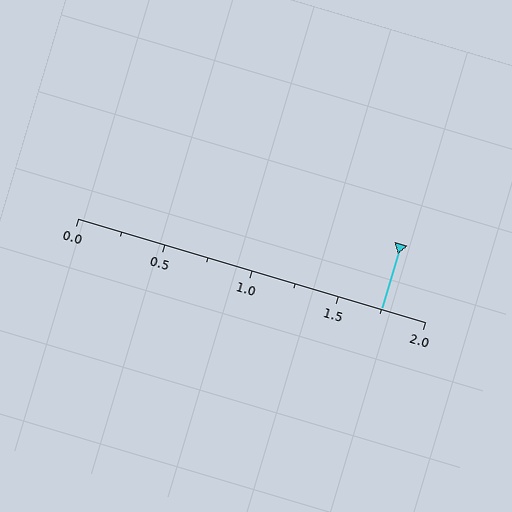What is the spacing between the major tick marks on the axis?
The major ticks are spaced 0.5 apart.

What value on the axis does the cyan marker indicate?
The marker indicates approximately 1.75.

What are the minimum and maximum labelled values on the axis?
The axis runs from 0.0 to 2.0.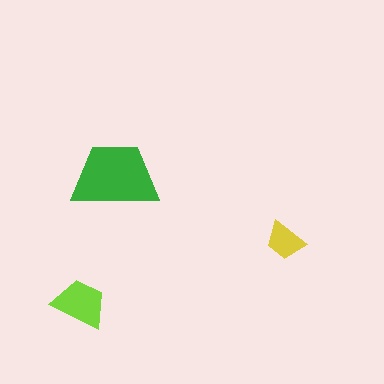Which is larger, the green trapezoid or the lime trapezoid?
The green one.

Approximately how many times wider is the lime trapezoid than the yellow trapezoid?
About 1.5 times wider.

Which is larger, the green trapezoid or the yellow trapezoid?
The green one.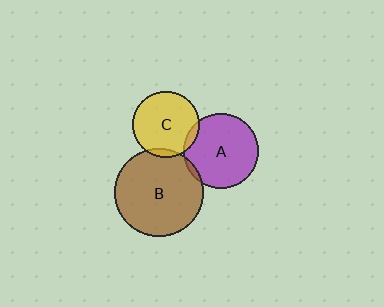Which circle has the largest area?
Circle B (brown).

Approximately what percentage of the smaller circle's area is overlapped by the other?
Approximately 5%.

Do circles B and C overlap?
Yes.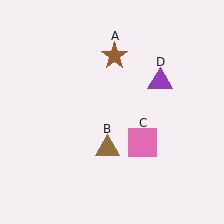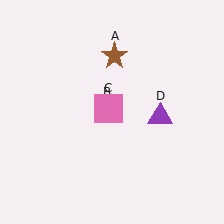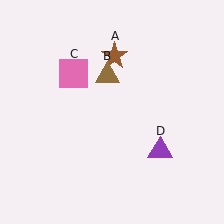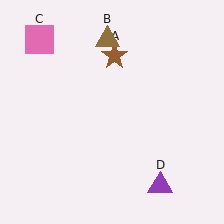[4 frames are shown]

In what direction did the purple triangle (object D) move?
The purple triangle (object D) moved down.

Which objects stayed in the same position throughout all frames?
Brown star (object A) remained stationary.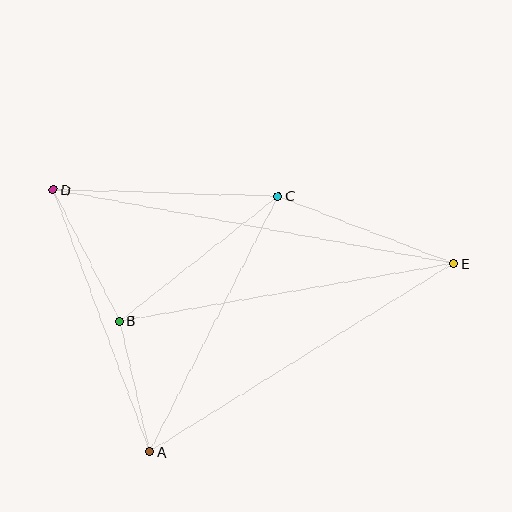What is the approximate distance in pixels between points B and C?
The distance between B and C is approximately 202 pixels.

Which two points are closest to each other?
Points A and B are closest to each other.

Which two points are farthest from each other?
Points D and E are farthest from each other.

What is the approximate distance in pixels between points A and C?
The distance between A and C is approximately 286 pixels.